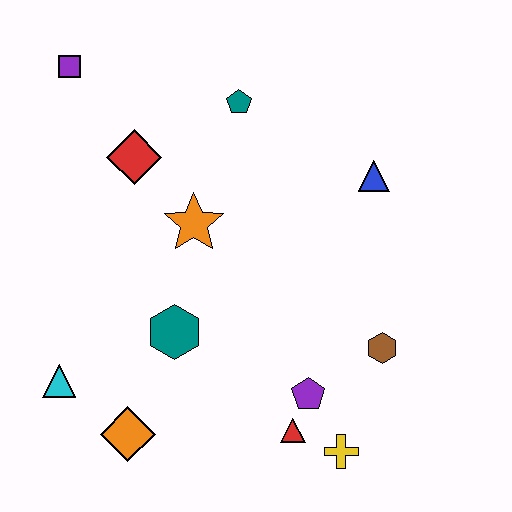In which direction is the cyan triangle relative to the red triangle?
The cyan triangle is to the left of the red triangle.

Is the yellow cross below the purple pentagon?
Yes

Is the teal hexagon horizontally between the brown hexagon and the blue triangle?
No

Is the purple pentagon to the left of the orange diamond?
No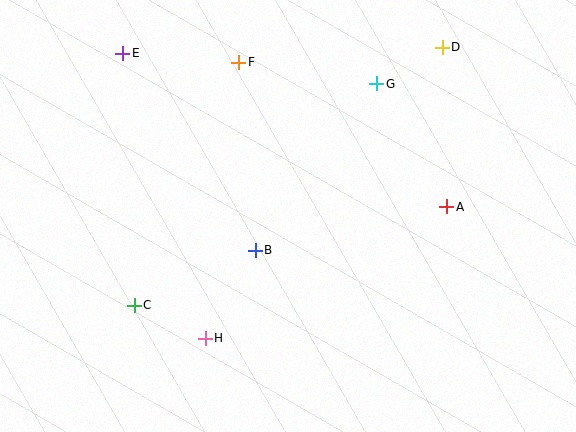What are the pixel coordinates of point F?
Point F is at (239, 62).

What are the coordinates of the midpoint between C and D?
The midpoint between C and D is at (288, 176).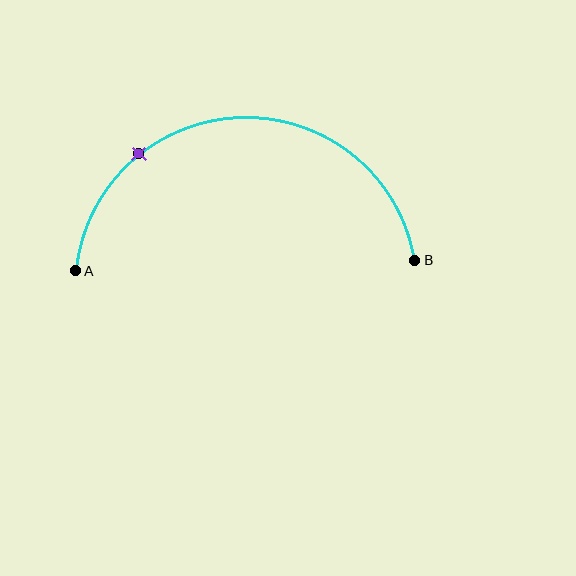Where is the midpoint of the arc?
The arc midpoint is the point on the curve farthest from the straight line joining A and B. It sits above that line.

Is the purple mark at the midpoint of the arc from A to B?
No. The purple mark lies on the arc but is closer to endpoint A. The arc midpoint would be at the point on the curve equidistant along the arc from both A and B.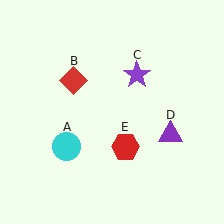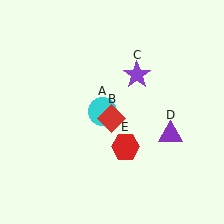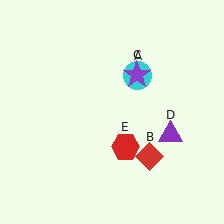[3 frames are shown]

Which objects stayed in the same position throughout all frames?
Purple star (object C) and purple triangle (object D) and red hexagon (object E) remained stationary.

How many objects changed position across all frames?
2 objects changed position: cyan circle (object A), red diamond (object B).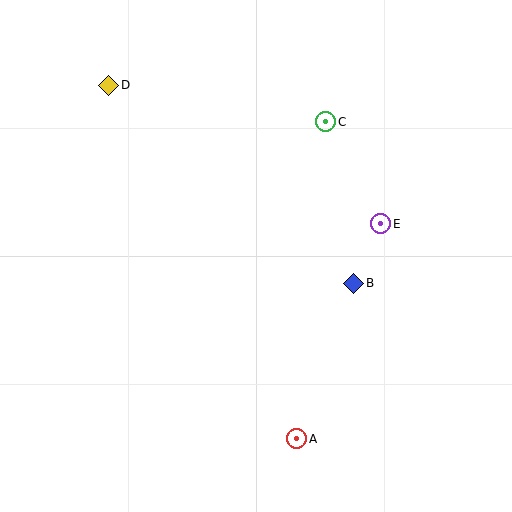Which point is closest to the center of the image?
Point B at (354, 283) is closest to the center.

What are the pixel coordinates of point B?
Point B is at (354, 283).